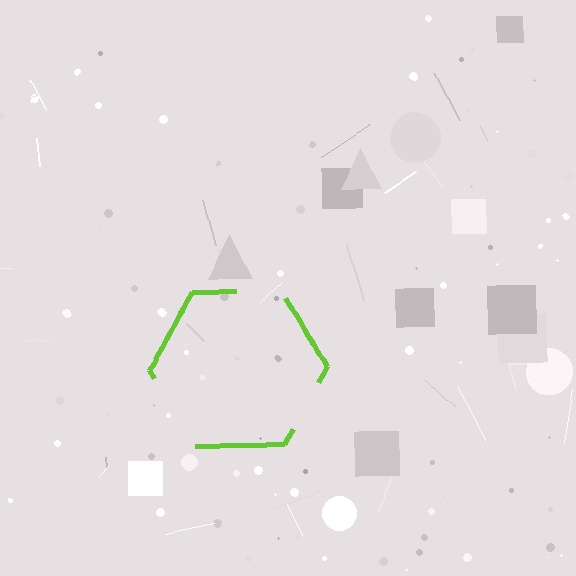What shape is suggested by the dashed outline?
The dashed outline suggests a hexagon.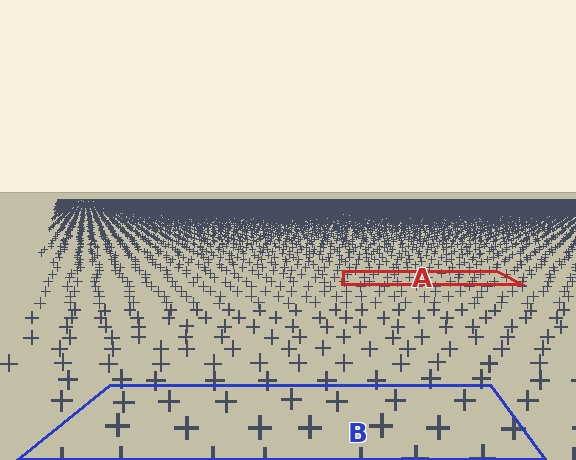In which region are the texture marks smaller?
The texture marks are smaller in region A, because it is farther away.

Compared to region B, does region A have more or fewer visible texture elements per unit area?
Region A has more texture elements per unit area — they are packed more densely because it is farther away.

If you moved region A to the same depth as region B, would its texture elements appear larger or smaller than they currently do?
They would appear larger. At a closer depth, the same texture elements are projected at a bigger on-screen size.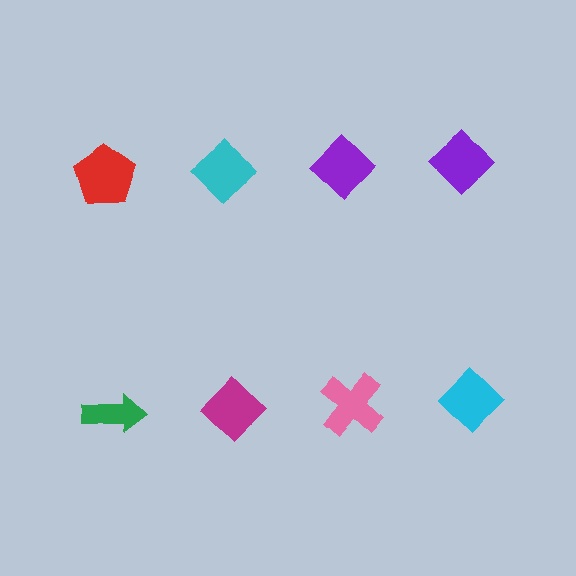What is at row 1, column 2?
A cyan diamond.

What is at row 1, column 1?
A red pentagon.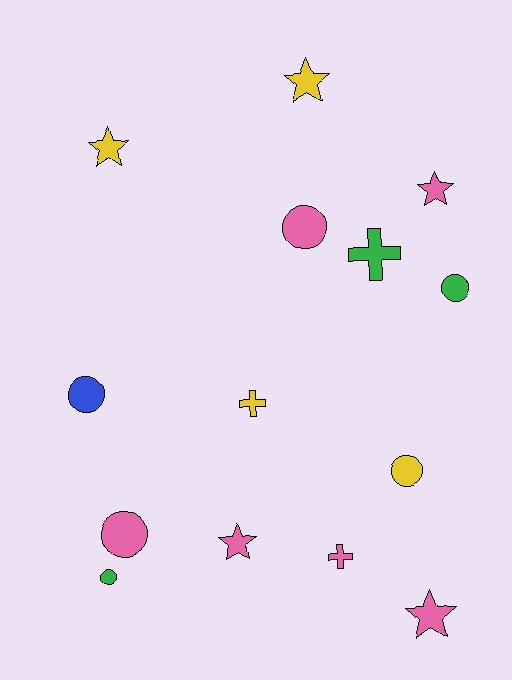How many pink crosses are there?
There is 1 pink cross.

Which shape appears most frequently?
Circle, with 6 objects.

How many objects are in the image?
There are 14 objects.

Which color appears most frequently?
Pink, with 6 objects.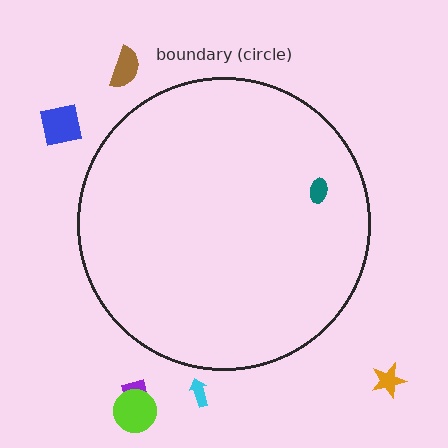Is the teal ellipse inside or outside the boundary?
Inside.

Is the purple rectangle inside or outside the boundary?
Outside.